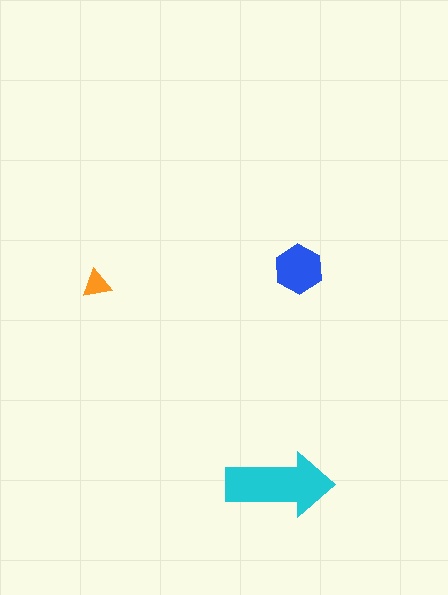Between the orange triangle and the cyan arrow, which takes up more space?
The cyan arrow.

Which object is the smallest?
The orange triangle.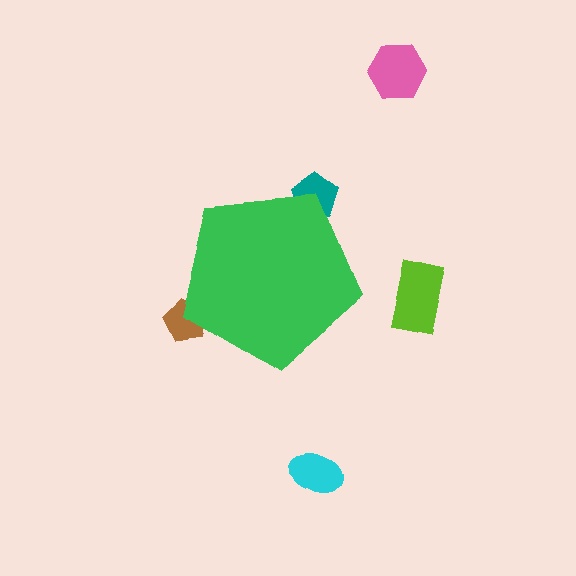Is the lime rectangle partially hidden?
No, the lime rectangle is fully visible.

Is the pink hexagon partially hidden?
No, the pink hexagon is fully visible.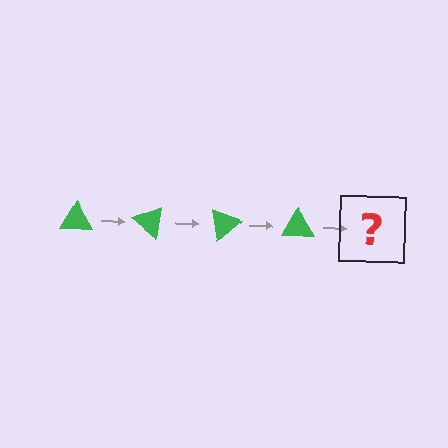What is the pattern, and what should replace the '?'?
The pattern is that the triangle rotates 40 degrees each step. The '?' should be a green triangle rotated 160 degrees.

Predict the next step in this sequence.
The next step is a green triangle rotated 160 degrees.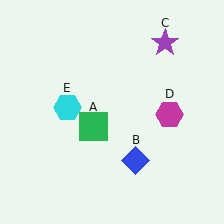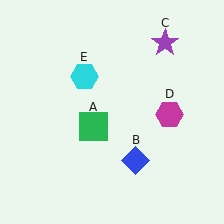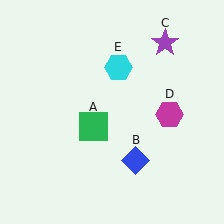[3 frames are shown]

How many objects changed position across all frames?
1 object changed position: cyan hexagon (object E).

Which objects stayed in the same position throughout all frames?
Green square (object A) and blue diamond (object B) and purple star (object C) and magenta hexagon (object D) remained stationary.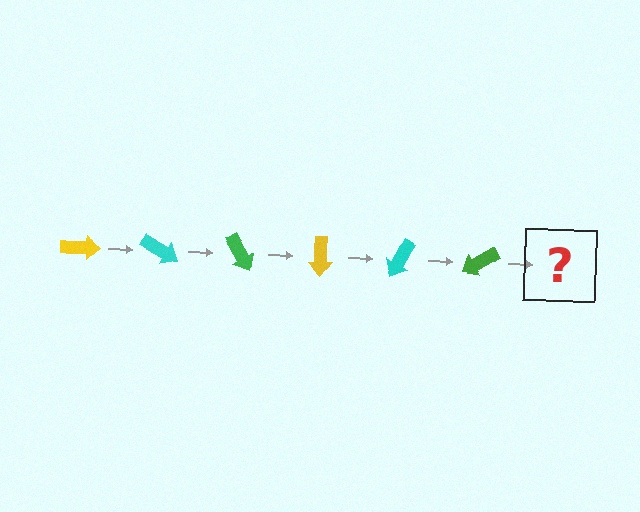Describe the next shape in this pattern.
It should be a yellow arrow, rotated 180 degrees from the start.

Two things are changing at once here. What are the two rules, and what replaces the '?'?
The two rules are that it rotates 30 degrees each step and the color cycles through yellow, cyan, and green. The '?' should be a yellow arrow, rotated 180 degrees from the start.